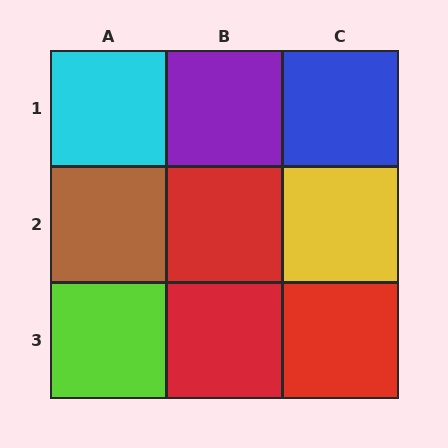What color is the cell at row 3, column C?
Red.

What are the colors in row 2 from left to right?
Brown, red, yellow.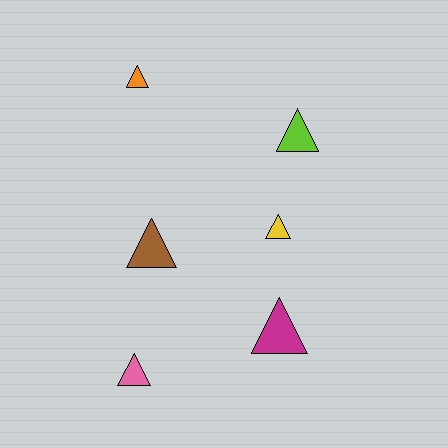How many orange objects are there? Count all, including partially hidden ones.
There is 1 orange object.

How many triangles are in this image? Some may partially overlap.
There are 6 triangles.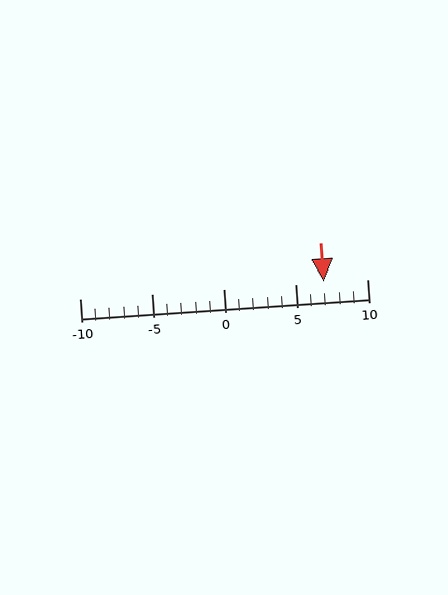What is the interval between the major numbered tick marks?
The major tick marks are spaced 5 units apart.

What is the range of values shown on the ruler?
The ruler shows values from -10 to 10.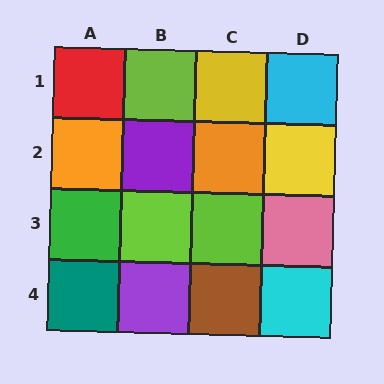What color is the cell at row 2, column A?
Orange.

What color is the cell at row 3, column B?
Lime.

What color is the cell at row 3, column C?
Lime.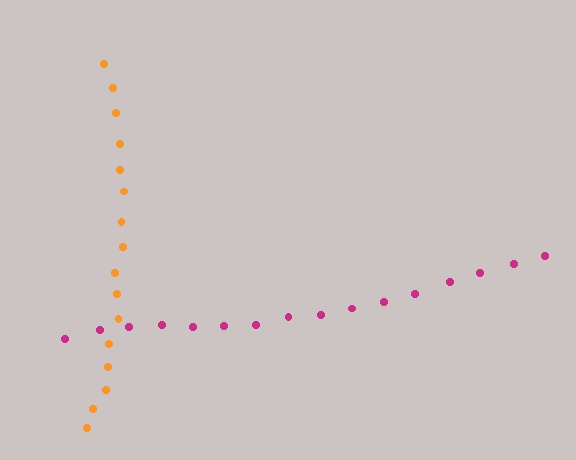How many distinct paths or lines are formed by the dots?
There are 2 distinct paths.